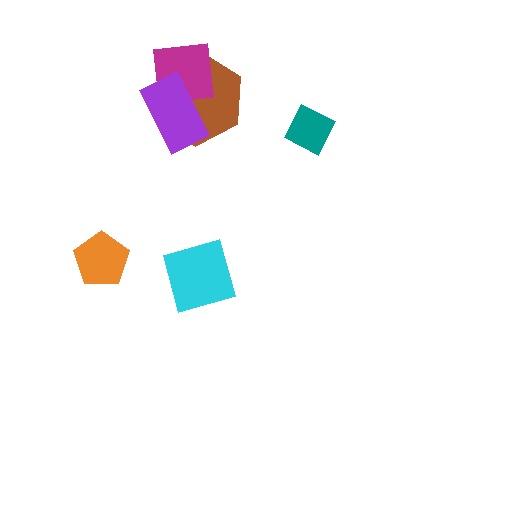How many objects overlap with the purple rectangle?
2 objects overlap with the purple rectangle.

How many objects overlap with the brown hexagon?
2 objects overlap with the brown hexagon.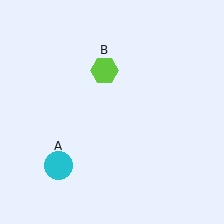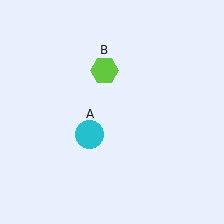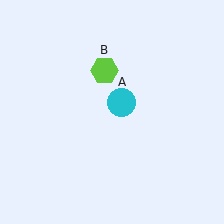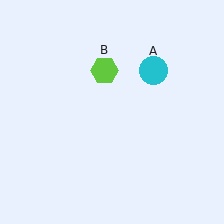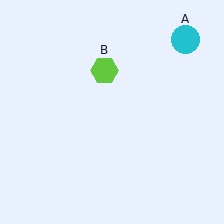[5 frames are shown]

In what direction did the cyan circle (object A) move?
The cyan circle (object A) moved up and to the right.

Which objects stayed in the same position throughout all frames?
Lime hexagon (object B) remained stationary.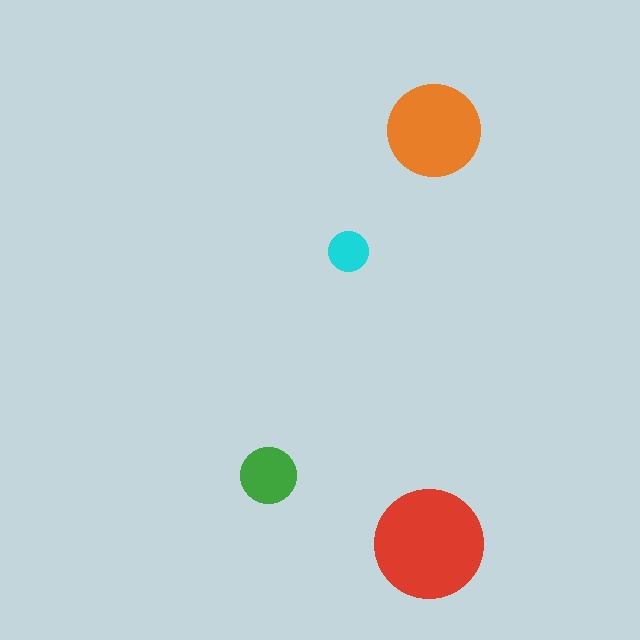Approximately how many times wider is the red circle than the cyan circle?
About 2.5 times wider.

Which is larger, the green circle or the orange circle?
The orange one.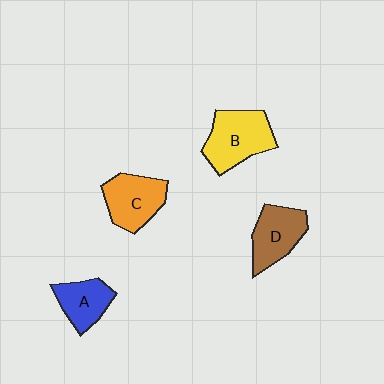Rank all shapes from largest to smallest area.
From largest to smallest: B (yellow), C (orange), D (brown), A (blue).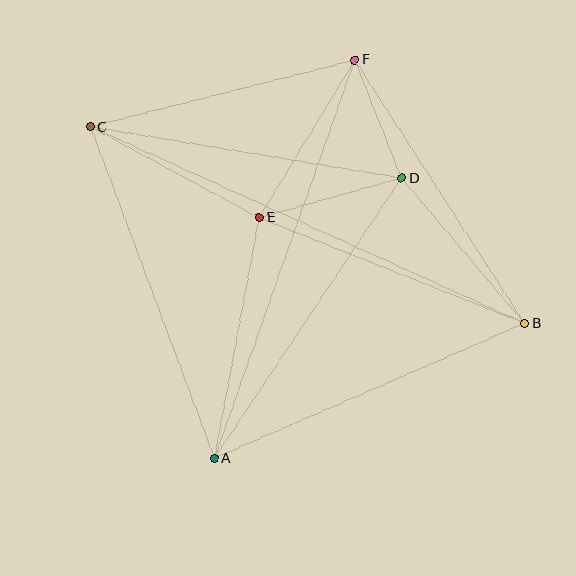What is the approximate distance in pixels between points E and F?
The distance between E and F is approximately 184 pixels.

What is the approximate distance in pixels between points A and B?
The distance between A and B is approximately 338 pixels.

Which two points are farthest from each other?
Points B and C are farthest from each other.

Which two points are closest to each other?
Points D and F are closest to each other.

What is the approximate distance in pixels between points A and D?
The distance between A and D is approximately 337 pixels.